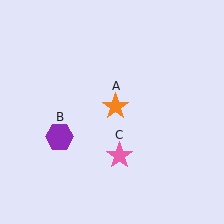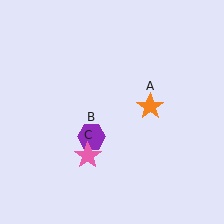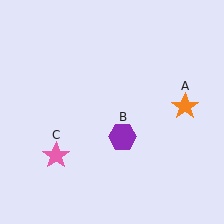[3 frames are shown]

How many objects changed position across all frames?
3 objects changed position: orange star (object A), purple hexagon (object B), pink star (object C).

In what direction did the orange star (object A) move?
The orange star (object A) moved right.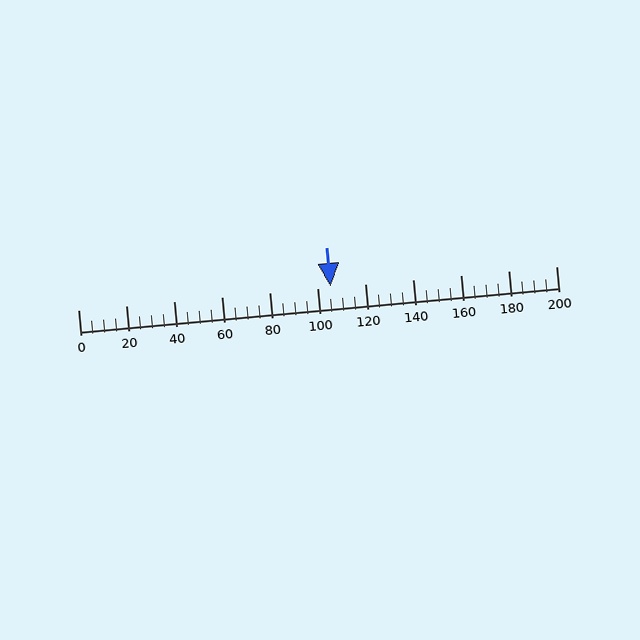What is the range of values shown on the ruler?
The ruler shows values from 0 to 200.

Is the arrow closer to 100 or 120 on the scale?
The arrow is closer to 100.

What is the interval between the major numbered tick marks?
The major tick marks are spaced 20 units apart.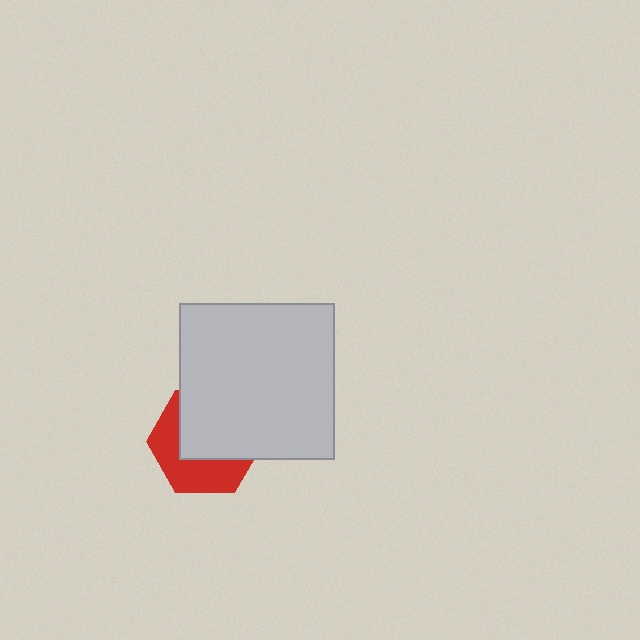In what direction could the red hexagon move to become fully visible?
The red hexagon could move down. That would shift it out from behind the light gray square entirely.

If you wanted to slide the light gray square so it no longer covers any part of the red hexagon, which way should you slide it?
Slide it up — that is the most direct way to separate the two shapes.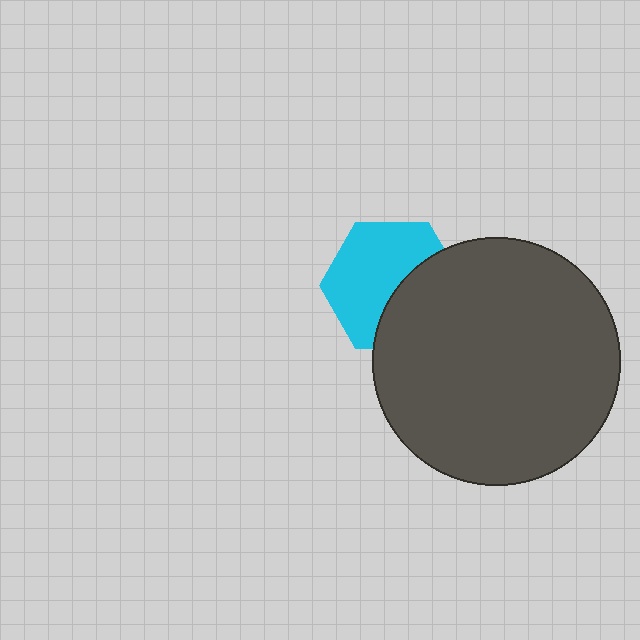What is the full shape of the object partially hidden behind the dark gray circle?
The partially hidden object is a cyan hexagon.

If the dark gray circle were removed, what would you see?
You would see the complete cyan hexagon.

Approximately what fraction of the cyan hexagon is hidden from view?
Roughly 40% of the cyan hexagon is hidden behind the dark gray circle.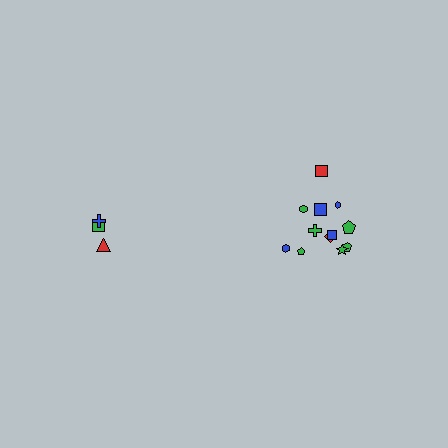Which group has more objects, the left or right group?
The right group.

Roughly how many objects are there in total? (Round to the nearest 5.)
Roughly 15 objects in total.